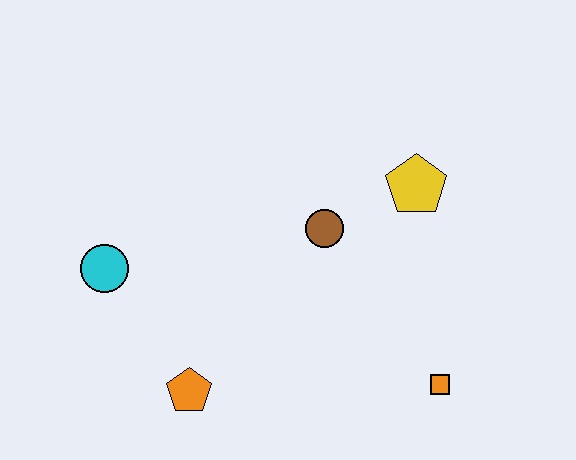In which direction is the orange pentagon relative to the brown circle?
The orange pentagon is below the brown circle.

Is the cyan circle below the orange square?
No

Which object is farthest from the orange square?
The cyan circle is farthest from the orange square.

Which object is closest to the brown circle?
The yellow pentagon is closest to the brown circle.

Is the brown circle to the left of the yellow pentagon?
Yes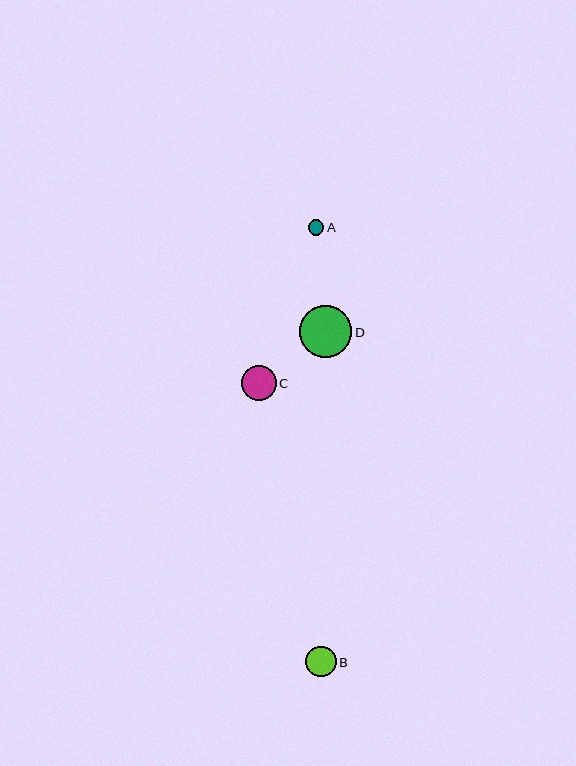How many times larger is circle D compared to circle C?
Circle D is approximately 1.5 times the size of circle C.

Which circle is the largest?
Circle D is the largest with a size of approximately 52 pixels.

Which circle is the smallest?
Circle A is the smallest with a size of approximately 15 pixels.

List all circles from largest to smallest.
From largest to smallest: D, C, B, A.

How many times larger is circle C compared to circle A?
Circle C is approximately 2.3 times the size of circle A.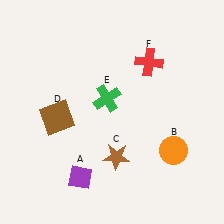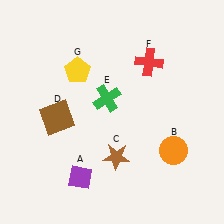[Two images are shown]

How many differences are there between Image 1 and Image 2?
There is 1 difference between the two images.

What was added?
A yellow pentagon (G) was added in Image 2.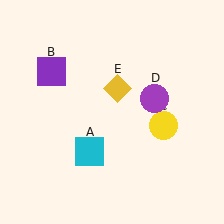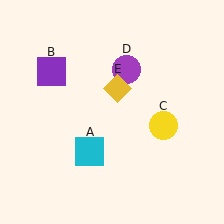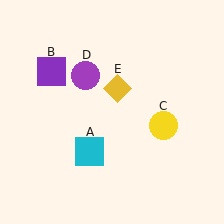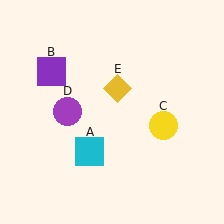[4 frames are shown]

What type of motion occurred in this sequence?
The purple circle (object D) rotated counterclockwise around the center of the scene.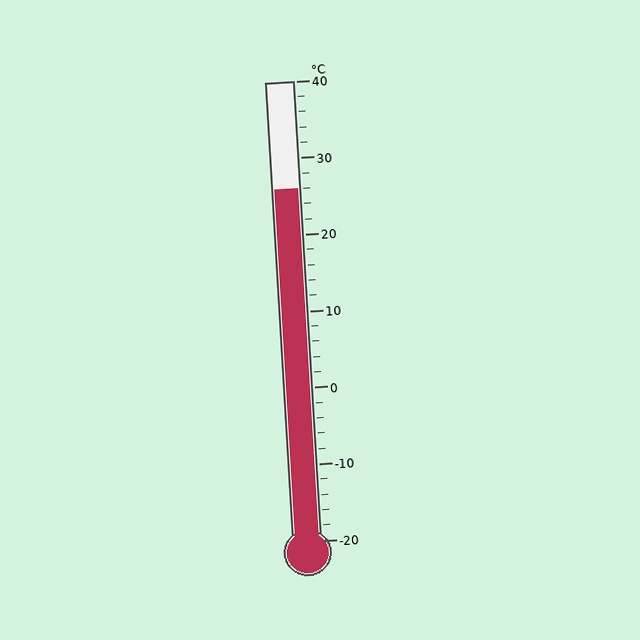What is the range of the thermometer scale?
The thermometer scale ranges from -20°C to 40°C.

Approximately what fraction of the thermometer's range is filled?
The thermometer is filled to approximately 75% of its range.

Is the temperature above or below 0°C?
The temperature is above 0°C.